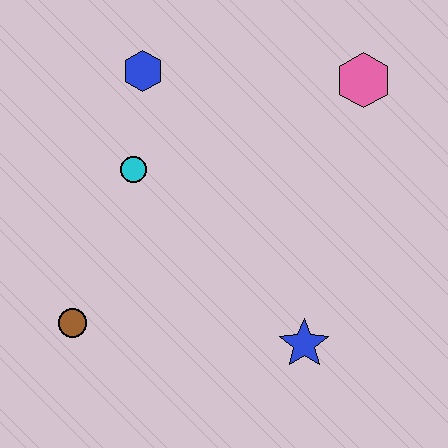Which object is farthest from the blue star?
The blue hexagon is farthest from the blue star.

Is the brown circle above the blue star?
Yes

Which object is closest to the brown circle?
The cyan circle is closest to the brown circle.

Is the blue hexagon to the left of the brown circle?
No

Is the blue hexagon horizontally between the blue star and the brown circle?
Yes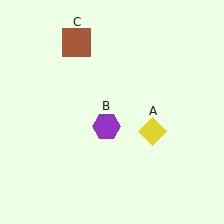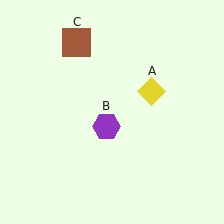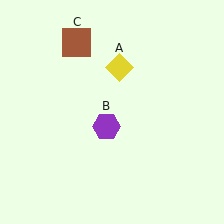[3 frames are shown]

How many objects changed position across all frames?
1 object changed position: yellow diamond (object A).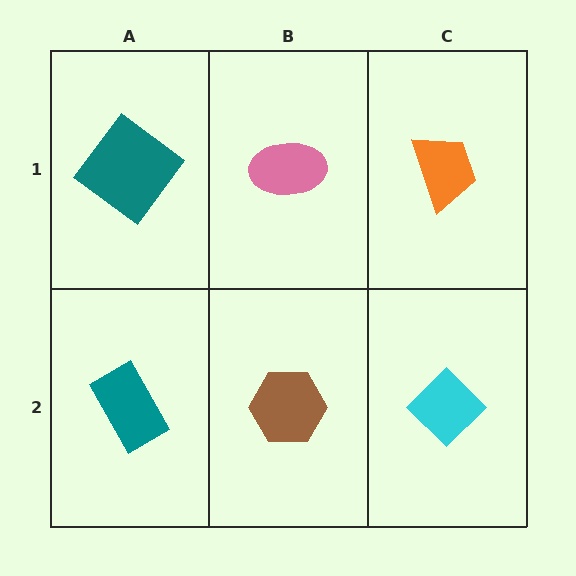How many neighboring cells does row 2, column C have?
2.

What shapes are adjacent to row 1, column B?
A brown hexagon (row 2, column B), a teal diamond (row 1, column A), an orange trapezoid (row 1, column C).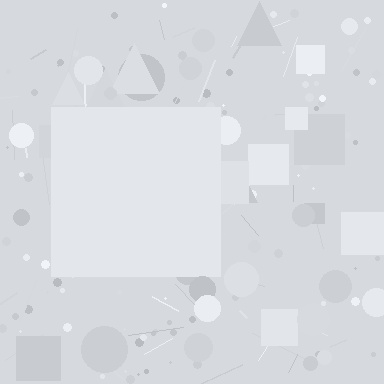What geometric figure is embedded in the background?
A square is embedded in the background.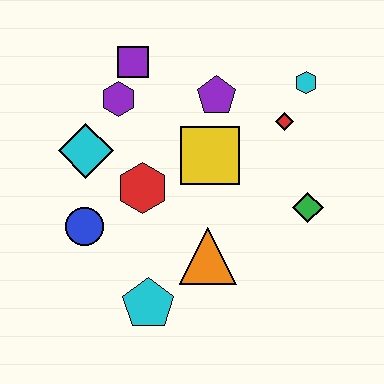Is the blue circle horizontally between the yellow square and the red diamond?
No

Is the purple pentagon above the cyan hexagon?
No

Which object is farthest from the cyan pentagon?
The cyan hexagon is farthest from the cyan pentagon.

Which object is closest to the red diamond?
The cyan hexagon is closest to the red diamond.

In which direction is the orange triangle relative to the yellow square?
The orange triangle is below the yellow square.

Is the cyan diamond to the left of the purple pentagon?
Yes